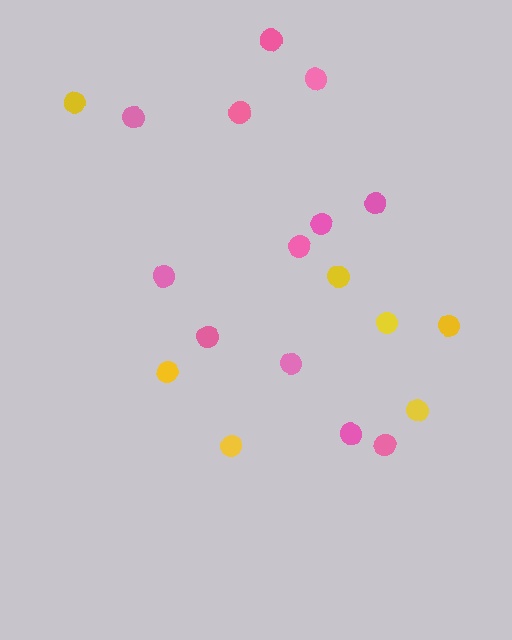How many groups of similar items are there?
There are 2 groups: one group of yellow circles (7) and one group of pink circles (12).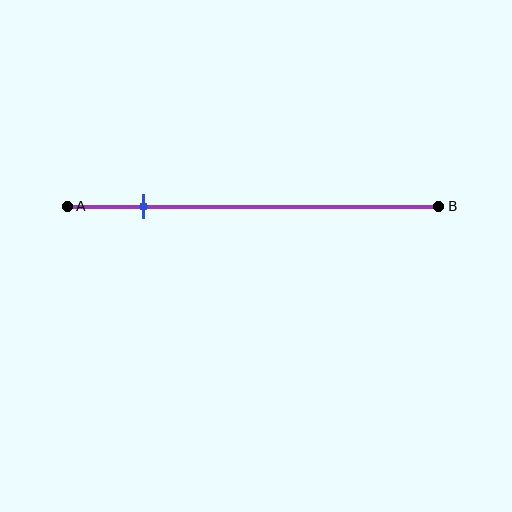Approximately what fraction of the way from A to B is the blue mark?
The blue mark is approximately 20% of the way from A to B.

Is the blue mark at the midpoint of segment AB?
No, the mark is at about 20% from A, not at the 50% midpoint.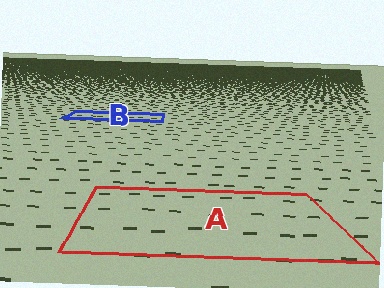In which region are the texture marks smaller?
The texture marks are smaller in region B, because it is farther away.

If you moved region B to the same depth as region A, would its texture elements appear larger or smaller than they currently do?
They would appear larger. At a closer depth, the same texture elements are projected at a bigger on-screen size.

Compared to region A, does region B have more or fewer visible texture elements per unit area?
Region B has more texture elements per unit area — they are packed more densely because it is farther away.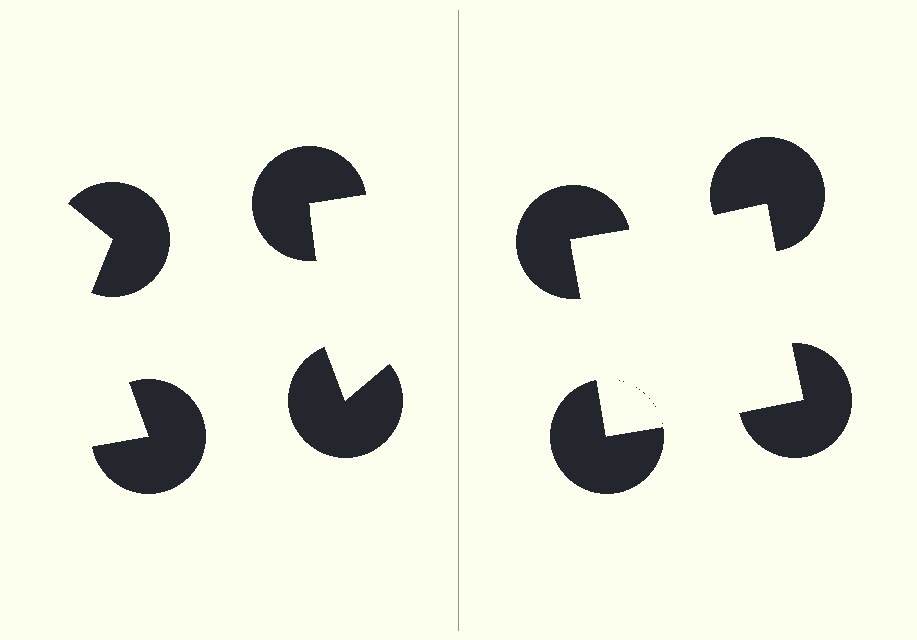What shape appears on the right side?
An illusory square.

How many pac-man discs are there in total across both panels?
8 — 4 on each side.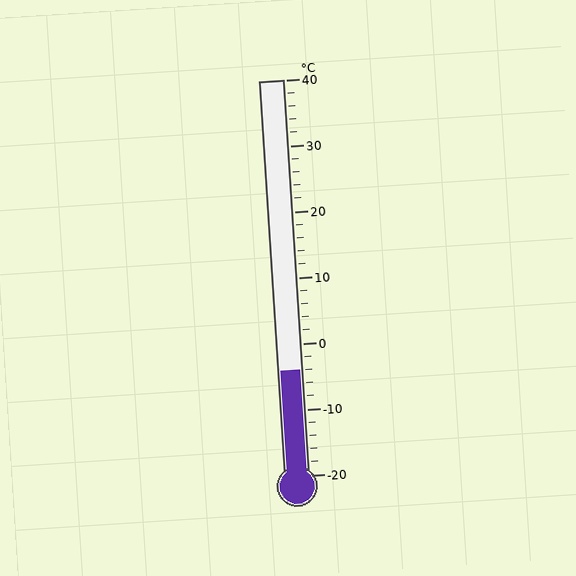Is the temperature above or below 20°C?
The temperature is below 20°C.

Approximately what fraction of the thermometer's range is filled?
The thermometer is filled to approximately 25% of its range.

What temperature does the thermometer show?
The thermometer shows approximately -4°C.